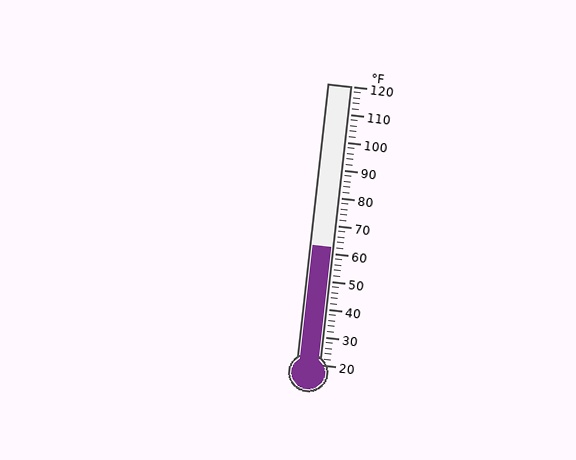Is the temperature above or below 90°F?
The temperature is below 90°F.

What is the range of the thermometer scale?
The thermometer scale ranges from 20°F to 120°F.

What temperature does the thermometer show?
The thermometer shows approximately 62°F.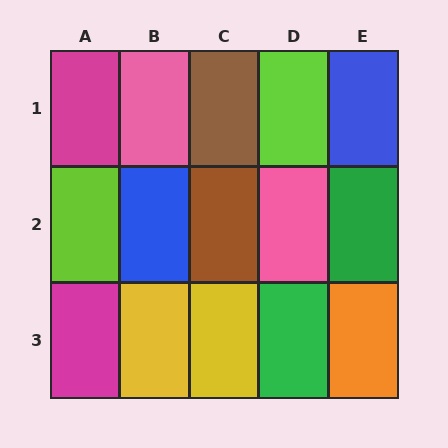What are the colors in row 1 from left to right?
Magenta, pink, brown, lime, blue.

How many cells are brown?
2 cells are brown.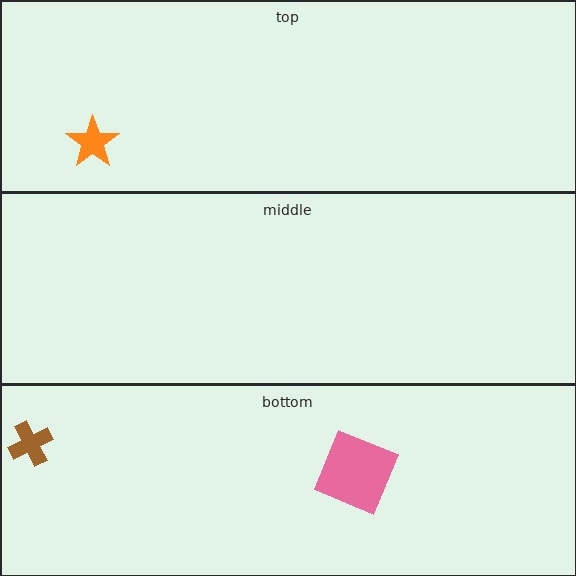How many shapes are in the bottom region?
2.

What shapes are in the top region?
The orange star.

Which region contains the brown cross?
The bottom region.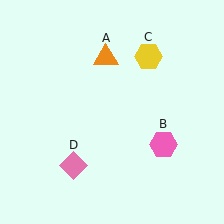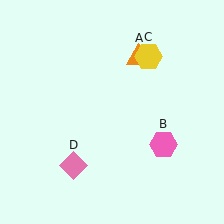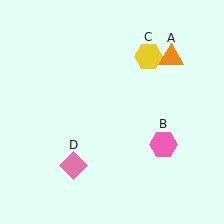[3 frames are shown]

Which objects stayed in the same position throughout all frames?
Pink hexagon (object B) and yellow hexagon (object C) and pink diamond (object D) remained stationary.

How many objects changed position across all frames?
1 object changed position: orange triangle (object A).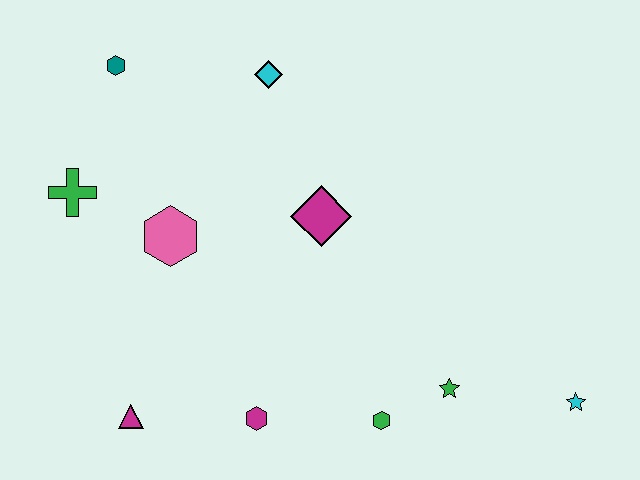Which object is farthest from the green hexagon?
The teal hexagon is farthest from the green hexagon.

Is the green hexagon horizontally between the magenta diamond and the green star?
Yes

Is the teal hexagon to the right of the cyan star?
No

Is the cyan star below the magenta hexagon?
No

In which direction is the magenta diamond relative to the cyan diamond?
The magenta diamond is below the cyan diamond.